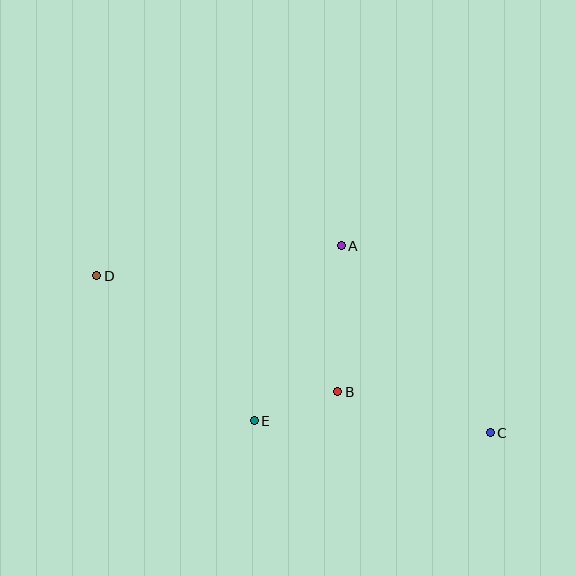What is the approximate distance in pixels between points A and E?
The distance between A and E is approximately 195 pixels.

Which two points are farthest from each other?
Points C and D are farthest from each other.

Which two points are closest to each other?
Points B and E are closest to each other.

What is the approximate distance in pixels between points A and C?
The distance between A and C is approximately 239 pixels.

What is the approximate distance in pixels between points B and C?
The distance between B and C is approximately 158 pixels.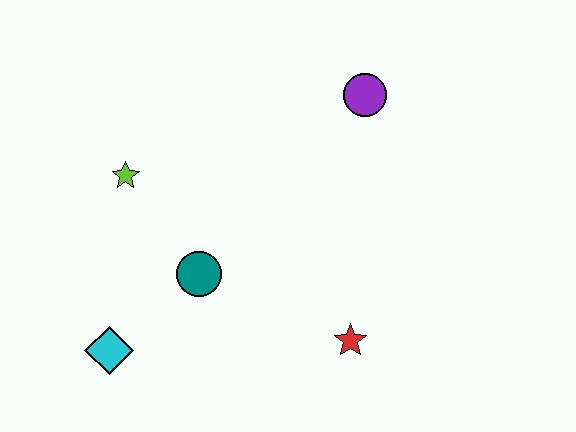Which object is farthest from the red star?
The lime star is farthest from the red star.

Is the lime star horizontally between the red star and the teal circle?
No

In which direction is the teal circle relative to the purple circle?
The teal circle is below the purple circle.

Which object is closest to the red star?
The teal circle is closest to the red star.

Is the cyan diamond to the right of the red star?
No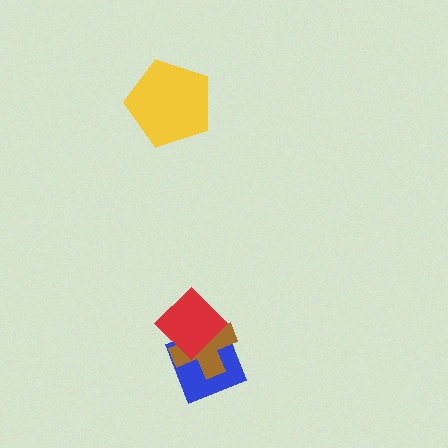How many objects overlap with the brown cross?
2 objects overlap with the brown cross.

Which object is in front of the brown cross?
The red diamond is in front of the brown cross.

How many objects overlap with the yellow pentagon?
0 objects overlap with the yellow pentagon.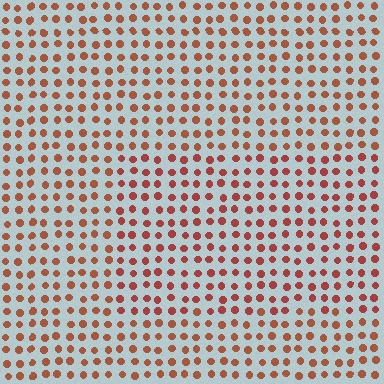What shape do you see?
I see a rectangle.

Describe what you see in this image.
The image is filled with small brown elements in a uniform arrangement. A rectangle-shaped region is visible where the elements are tinted to a slightly different hue, forming a subtle color boundary.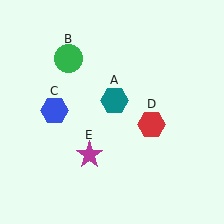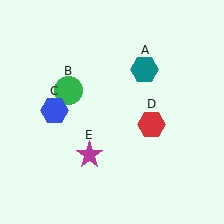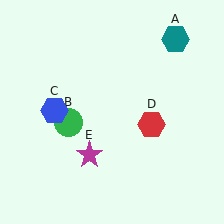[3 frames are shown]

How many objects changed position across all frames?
2 objects changed position: teal hexagon (object A), green circle (object B).